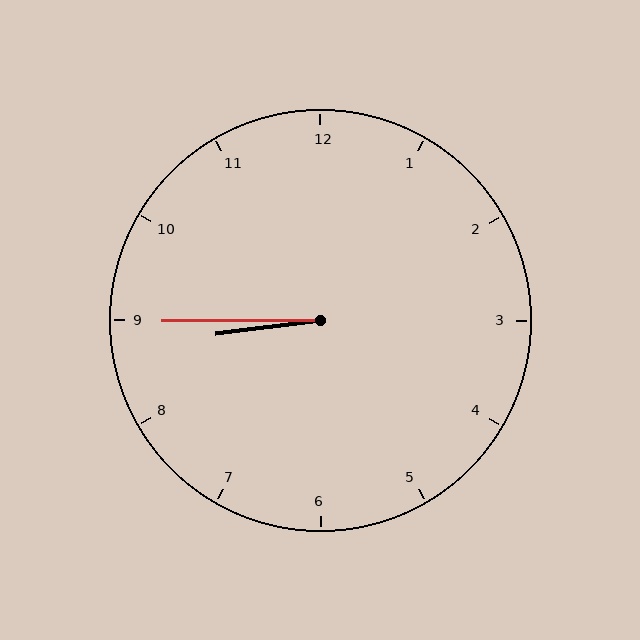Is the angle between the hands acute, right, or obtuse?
It is acute.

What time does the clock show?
8:45.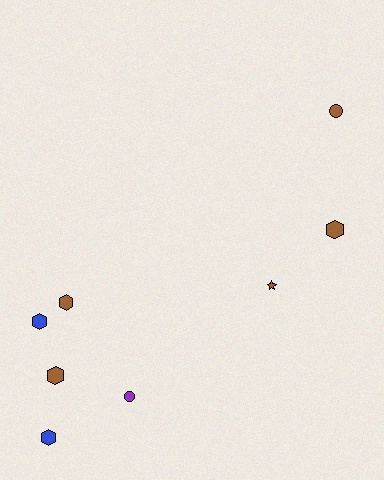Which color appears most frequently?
Brown, with 5 objects.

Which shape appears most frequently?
Hexagon, with 5 objects.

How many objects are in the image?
There are 8 objects.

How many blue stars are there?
There are no blue stars.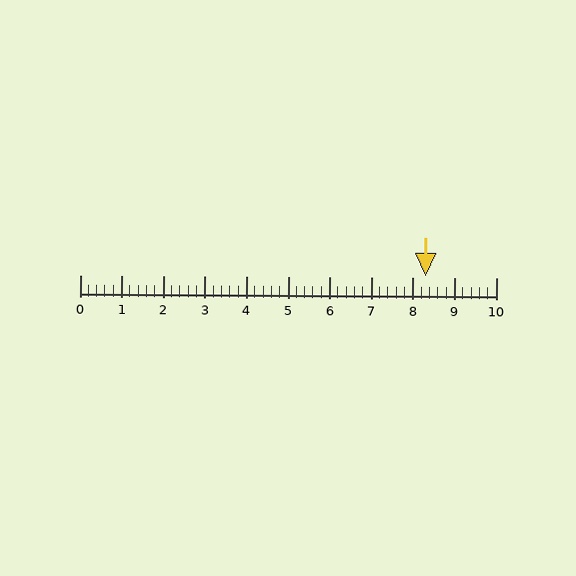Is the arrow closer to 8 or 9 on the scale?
The arrow is closer to 8.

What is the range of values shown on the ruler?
The ruler shows values from 0 to 10.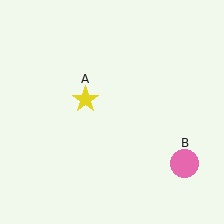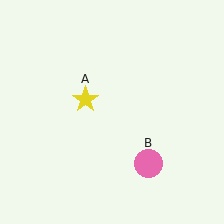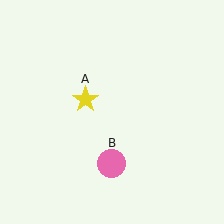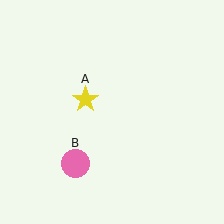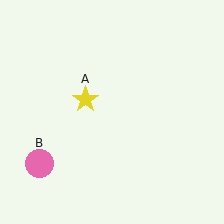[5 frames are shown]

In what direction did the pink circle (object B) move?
The pink circle (object B) moved left.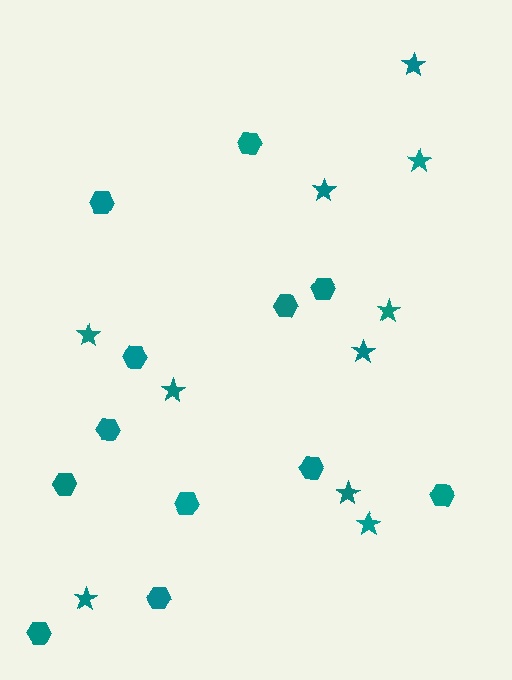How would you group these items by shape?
There are 2 groups: one group of stars (10) and one group of hexagons (12).